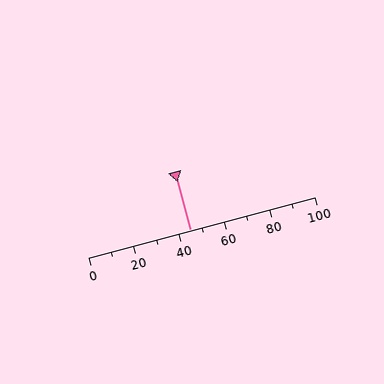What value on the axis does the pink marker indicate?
The marker indicates approximately 45.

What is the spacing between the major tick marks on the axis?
The major ticks are spaced 20 apart.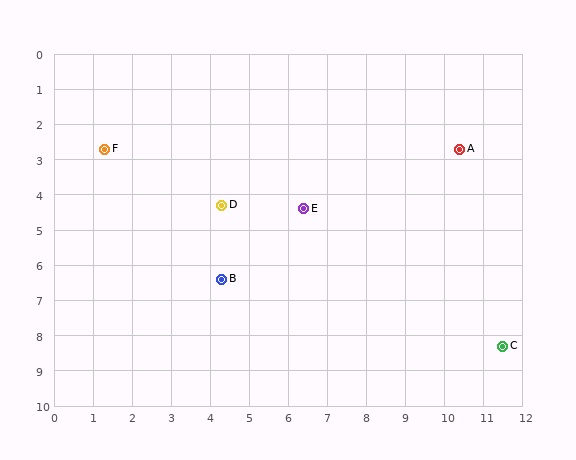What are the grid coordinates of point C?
Point C is at approximately (11.5, 8.3).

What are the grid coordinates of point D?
Point D is at approximately (4.3, 4.3).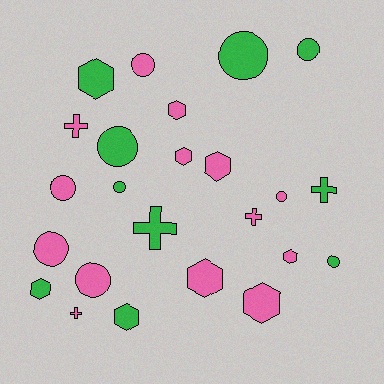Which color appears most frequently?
Pink, with 14 objects.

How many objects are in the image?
There are 24 objects.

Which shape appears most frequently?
Circle, with 10 objects.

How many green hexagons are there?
There are 3 green hexagons.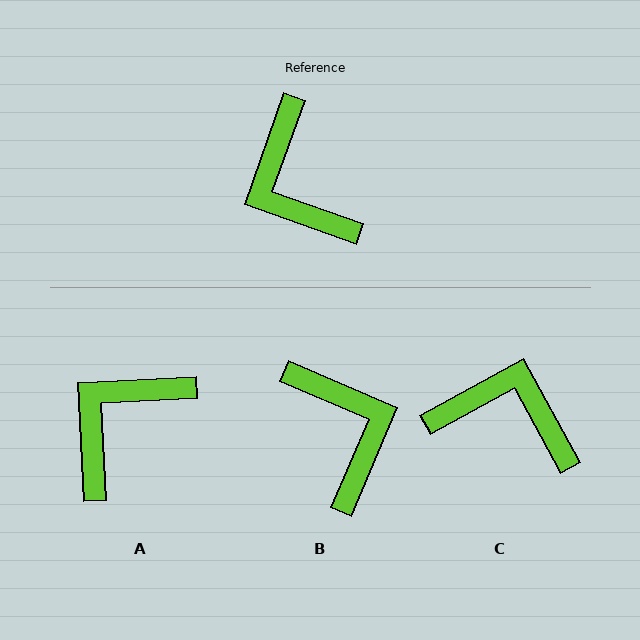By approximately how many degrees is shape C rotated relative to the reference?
Approximately 132 degrees clockwise.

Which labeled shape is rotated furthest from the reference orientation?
B, about 177 degrees away.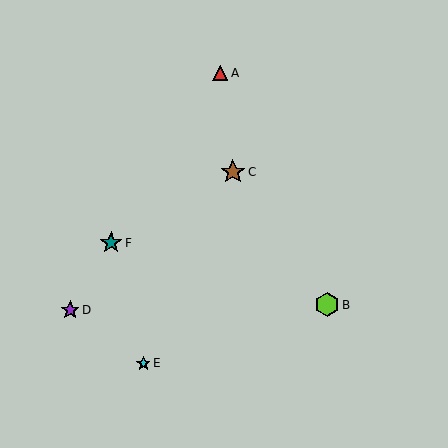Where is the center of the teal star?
The center of the teal star is at (111, 243).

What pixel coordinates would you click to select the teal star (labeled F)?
Click at (111, 243) to select the teal star F.